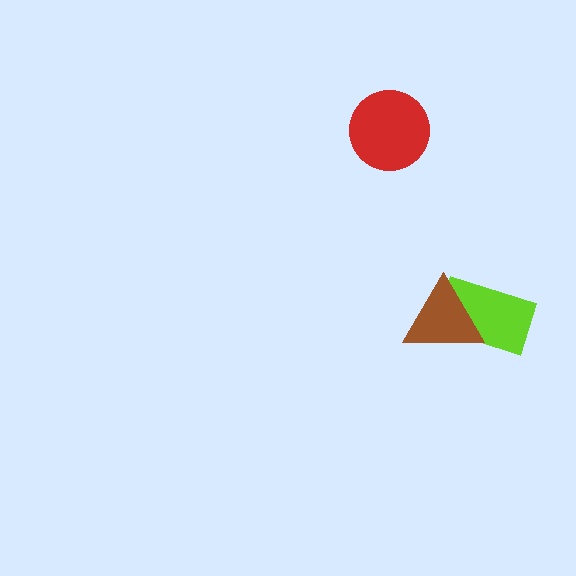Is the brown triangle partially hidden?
No, no other shape covers it.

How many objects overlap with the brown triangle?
1 object overlaps with the brown triangle.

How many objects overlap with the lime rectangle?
1 object overlaps with the lime rectangle.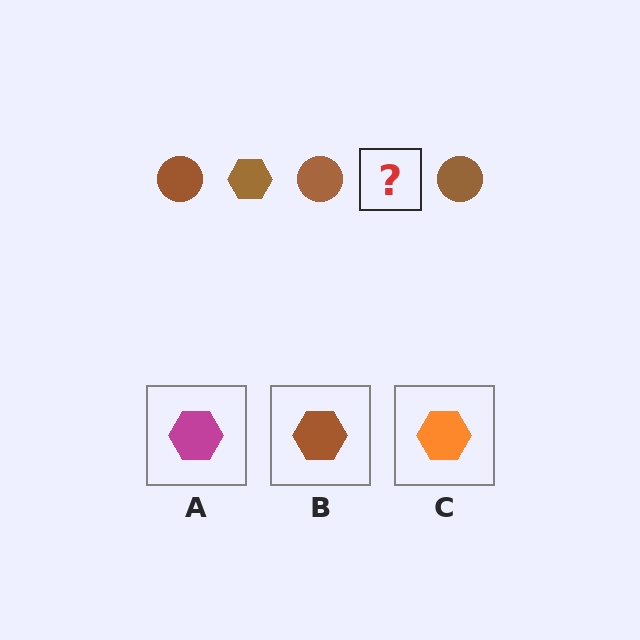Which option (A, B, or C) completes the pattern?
B.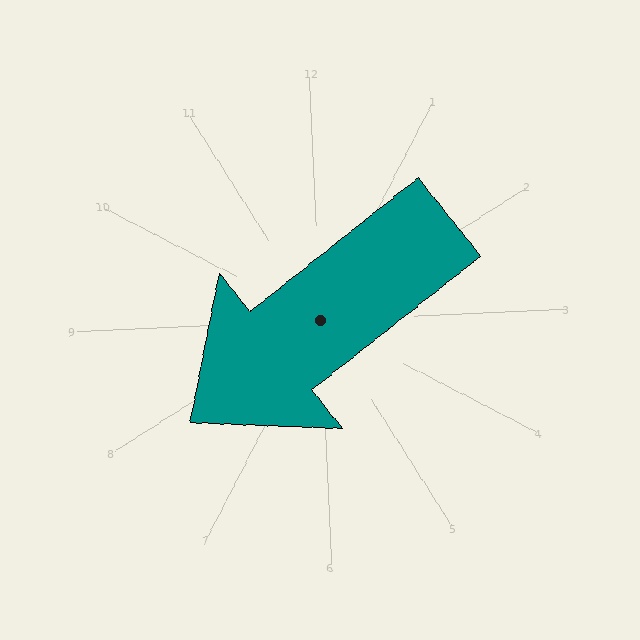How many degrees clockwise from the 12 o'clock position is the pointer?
Approximately 234 degrees.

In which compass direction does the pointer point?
Southwest.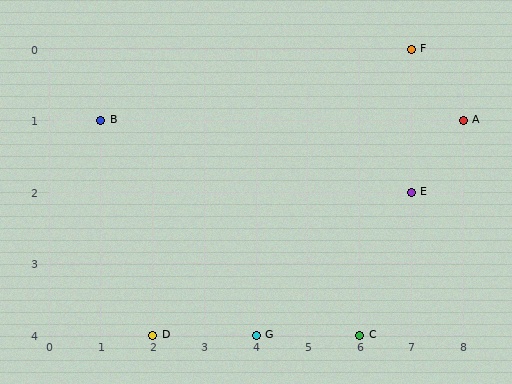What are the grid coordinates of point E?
Point E is at grid coordinates (7, 2).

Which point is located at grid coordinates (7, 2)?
Point E is at (7, 2).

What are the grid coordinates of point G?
Point G is at grid coordinates (4, 4).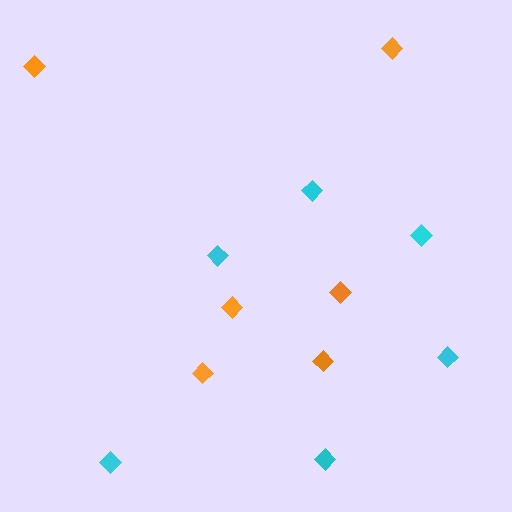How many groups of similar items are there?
There are 2 groups: one group of cyan diamonds (6) and one group of orange diamonds (6).